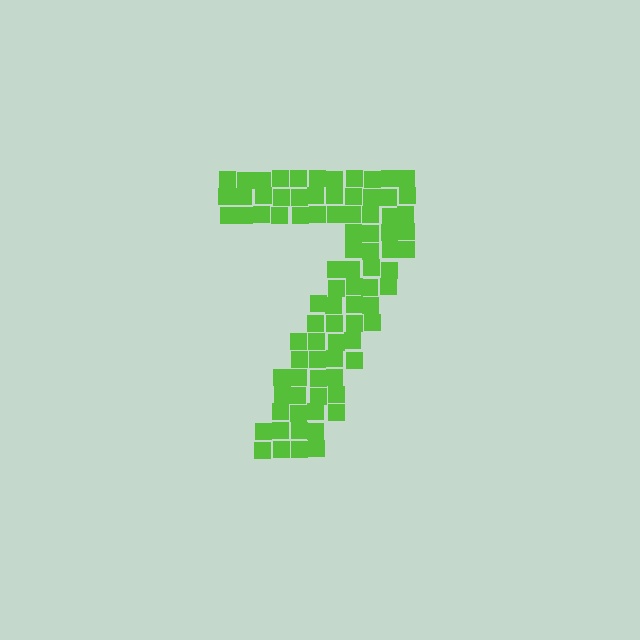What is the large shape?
The large shape is the digit 7.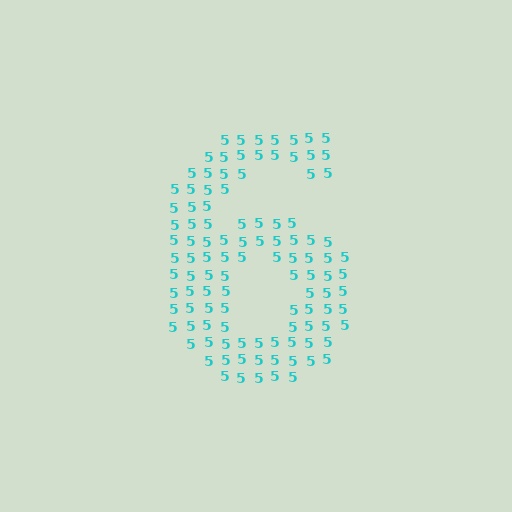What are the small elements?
The small elements are digit 5's.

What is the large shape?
The large shape is the digit 6.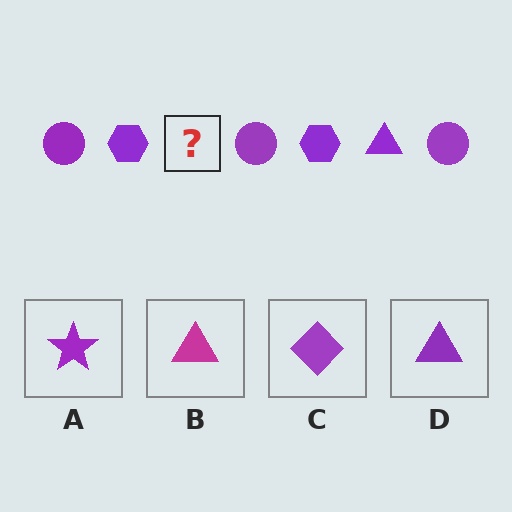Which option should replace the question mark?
Option D.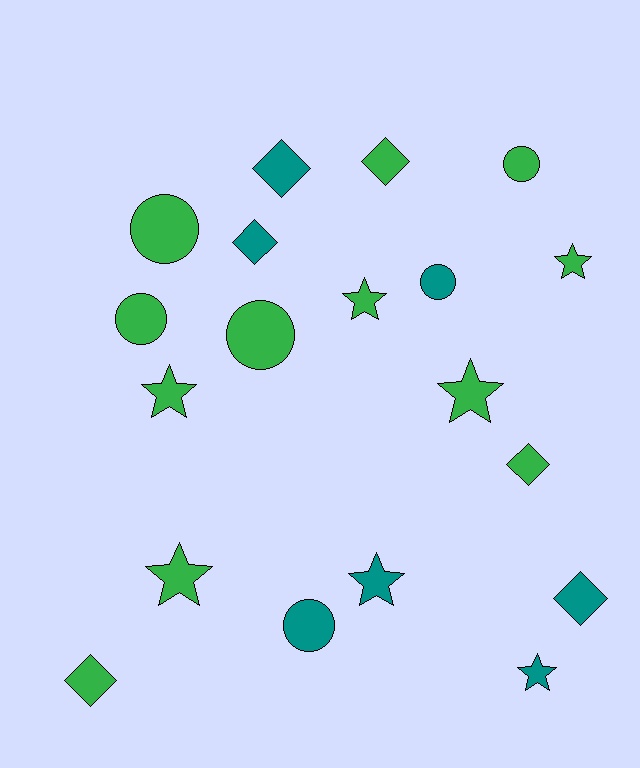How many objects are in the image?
There are 19 objects.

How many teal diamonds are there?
There are 3 teal diamonds.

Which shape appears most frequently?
Star, with 7 objects.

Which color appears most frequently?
Green, with 12 objects.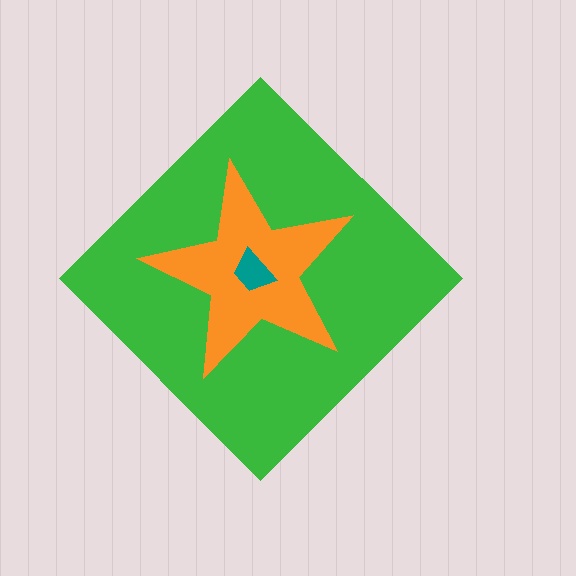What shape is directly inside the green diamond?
The orange star.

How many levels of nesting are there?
3.